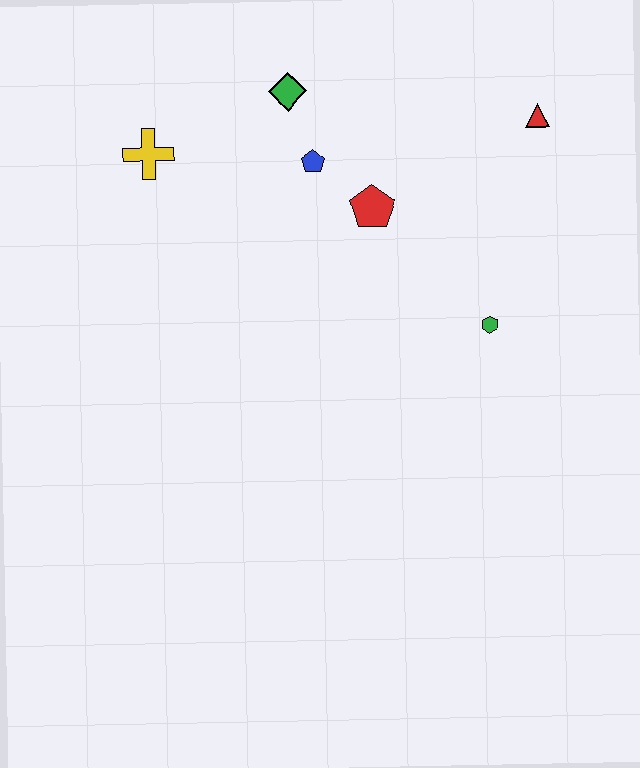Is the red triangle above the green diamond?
No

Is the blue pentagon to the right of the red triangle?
No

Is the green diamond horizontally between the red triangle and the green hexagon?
No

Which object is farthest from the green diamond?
The green hexagon is farthest from the green diamond.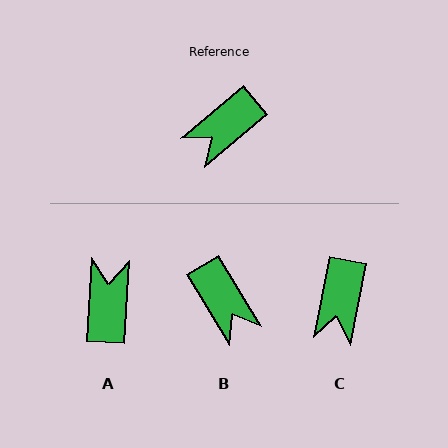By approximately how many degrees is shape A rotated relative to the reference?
Approximately 133 degrees clockwise.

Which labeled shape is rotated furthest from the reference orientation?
A, about 133 degrees away.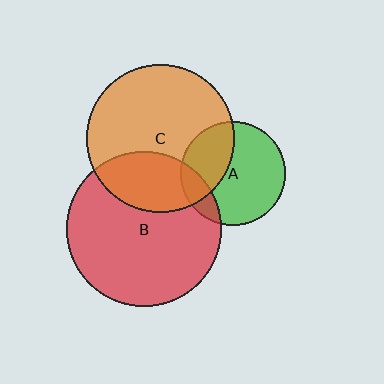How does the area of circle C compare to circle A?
Approximately 2.0 times.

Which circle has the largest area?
Circle B (red).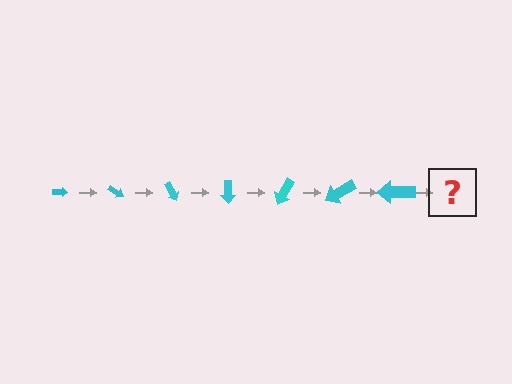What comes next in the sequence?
The next element should be an arrow, larger than the previous one and rotated 210 degrees from the start.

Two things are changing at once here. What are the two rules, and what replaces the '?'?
The two rules are that the arrow grows larger each step and it rotates 30 degrees each step. The '?' should be an arrow, larger than the previous one and rotated 210 degrees from the start.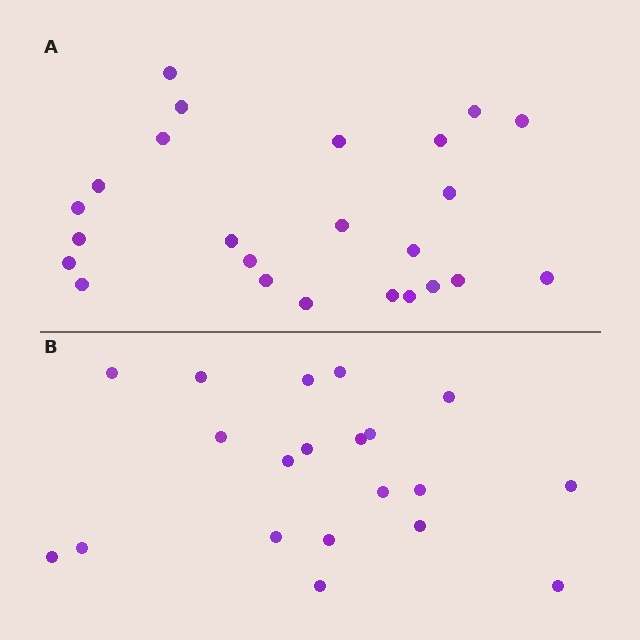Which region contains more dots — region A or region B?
Region A (the top region) has more dots.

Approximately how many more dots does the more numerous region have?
Region A has about 4 more dots than region B.